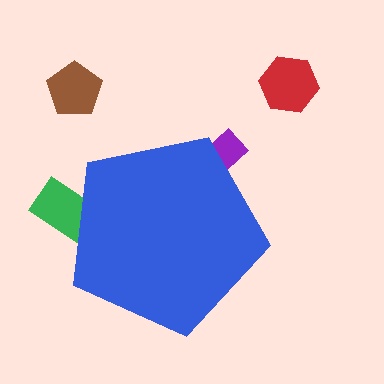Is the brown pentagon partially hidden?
No, the brown pentagon is fully visible.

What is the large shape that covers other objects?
A blue pentagon.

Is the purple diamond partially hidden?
Yes, the purple diamond is partially hidden behind the blue pentagon.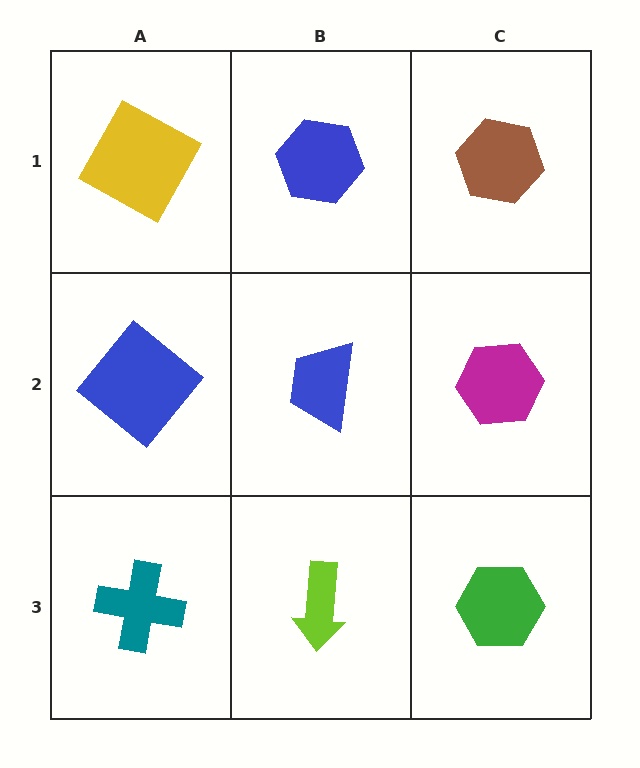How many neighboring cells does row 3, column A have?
2.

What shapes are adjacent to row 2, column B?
A blue hexagon (row 1, column B), a lime arrow (row 3, column B), a blue diamond (row 2, column A), a magenta hexagon (row 2, column C).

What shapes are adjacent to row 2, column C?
A brown hexagon (row 1, column C), a green hexagon (row 3, column C), a blue trapezoid (row 2, column B).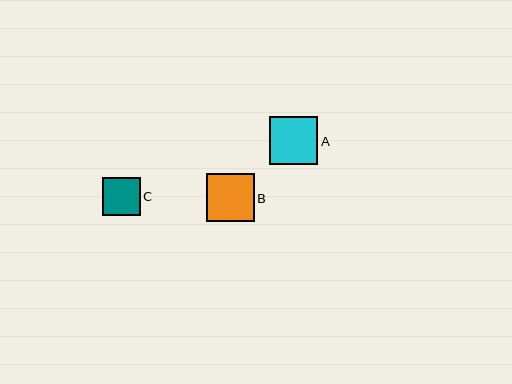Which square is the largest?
Square A is the largest with a size of approximately 48 pixels.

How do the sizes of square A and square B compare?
Square A and square B are approximately the same size.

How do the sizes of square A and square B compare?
Square A and square B are approximately the same size.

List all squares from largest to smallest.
From largest to smallest: A, B, C.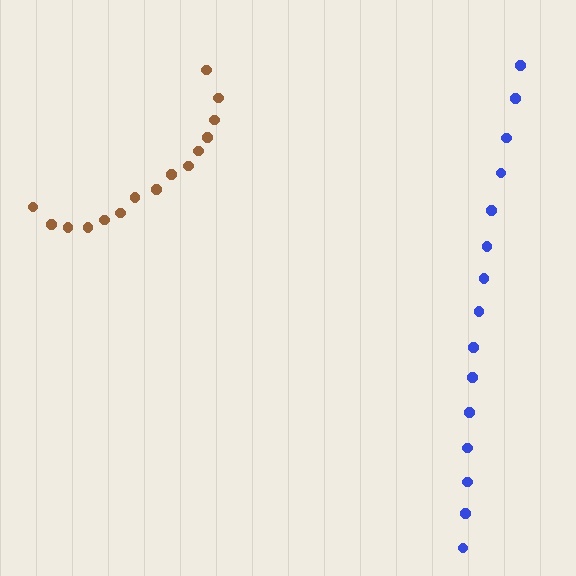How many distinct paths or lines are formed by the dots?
There are 2 distinct paths.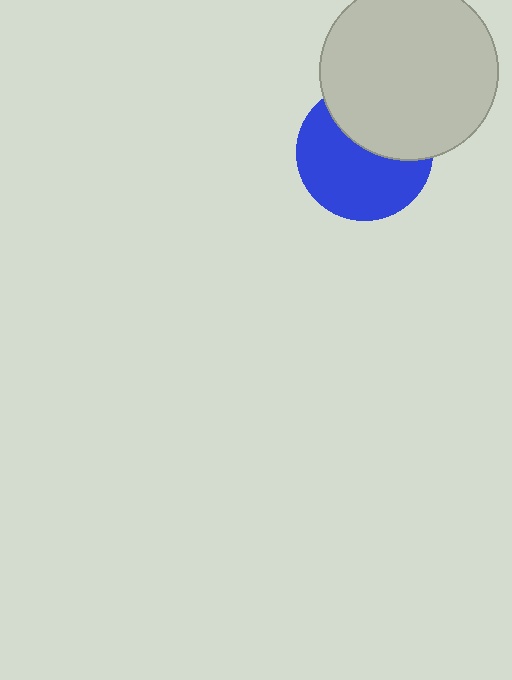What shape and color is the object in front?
The object in front is a light gray circle.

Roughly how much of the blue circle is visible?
About half of it is visible (roughly 61%).